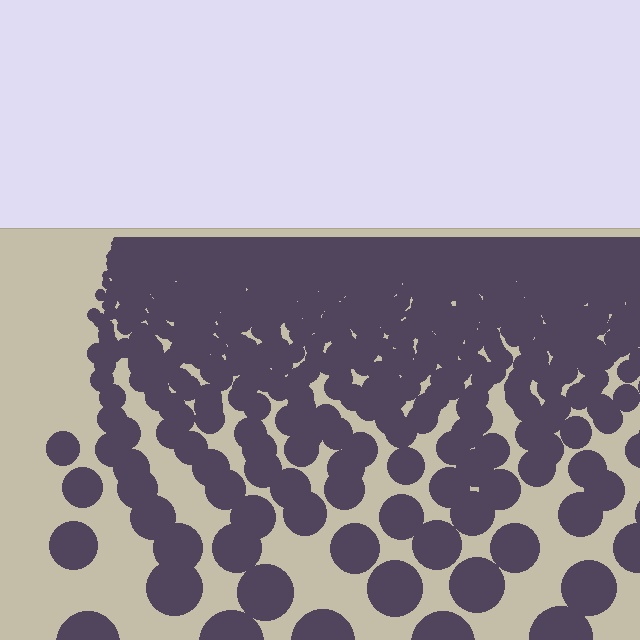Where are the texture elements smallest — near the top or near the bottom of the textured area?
Near the top.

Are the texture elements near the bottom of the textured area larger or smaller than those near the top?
Larger. Near the bottom, elements are closer to the viewer and appear at a bigger on-screen size.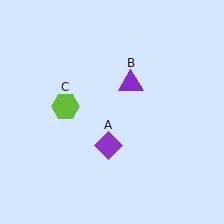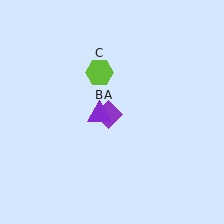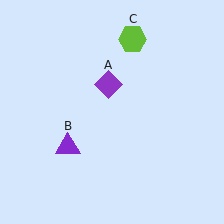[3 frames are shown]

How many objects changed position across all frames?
3 objects changed position: purple diamond (object A), purple triangle (object B), lime hexagon (object C).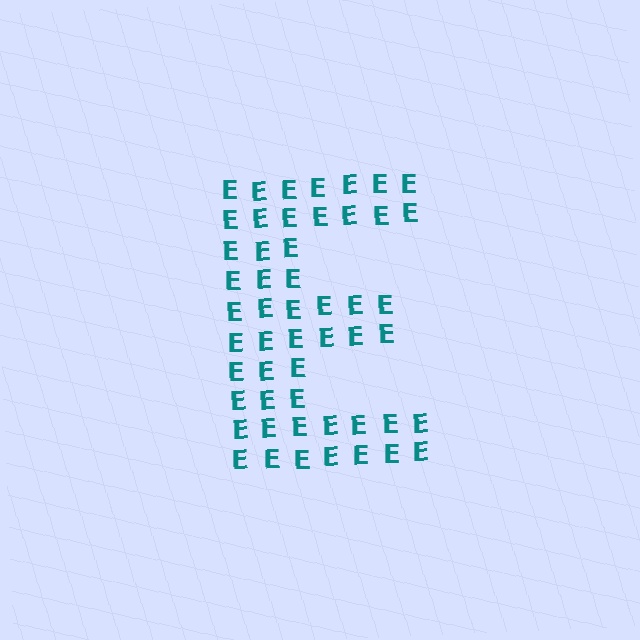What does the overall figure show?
The overall figure shows the letter E.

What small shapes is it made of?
It is made of small letter E's.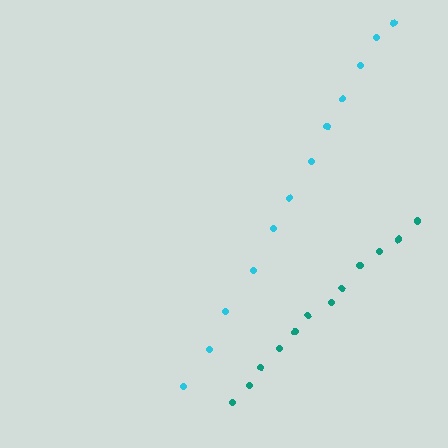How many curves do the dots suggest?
There are 2 distinct paths.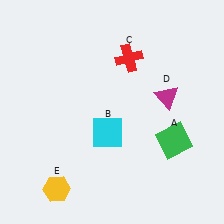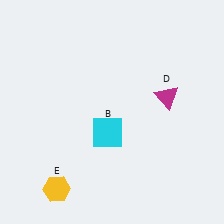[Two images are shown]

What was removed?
The green square (A), the red cross (C) were removed in Image 2.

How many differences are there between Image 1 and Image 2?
There are 2 differences between the two images.